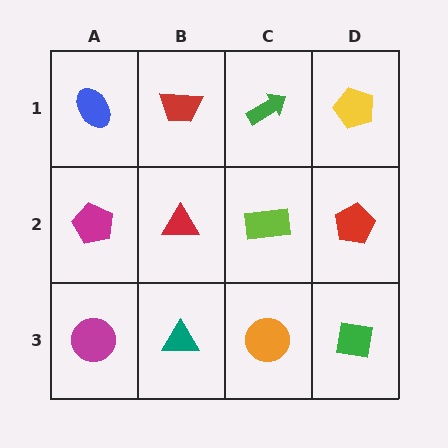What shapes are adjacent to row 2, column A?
A blue ellipse (row 1, column A), a magenta circle (row 3, column A), a red triangle (row 2, column B).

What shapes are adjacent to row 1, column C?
A lime rectangle (row 2, column C), a red trapezoid (row 1, column B), a yellow pentagon (row 1, column D).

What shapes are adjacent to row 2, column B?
A red trapezoid (row 1, column B), a teal triangle (row 3, column B), a magenta pentagon (row 2, column A), a lime rectangle (row 2, column C).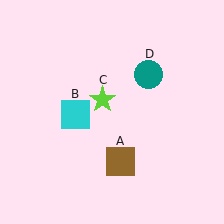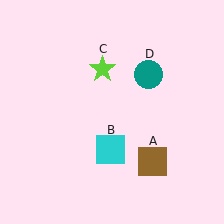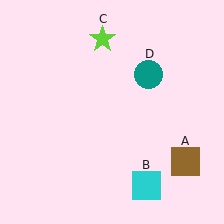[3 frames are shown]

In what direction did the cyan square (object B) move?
The cyan square (object B) moved down and to the right.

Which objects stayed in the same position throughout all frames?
Teal circle (object D) remained stationary.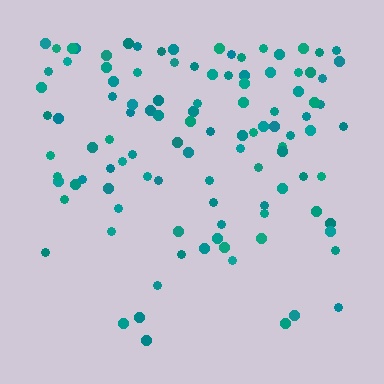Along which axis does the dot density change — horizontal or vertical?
Vertical.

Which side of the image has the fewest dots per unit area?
The bottom.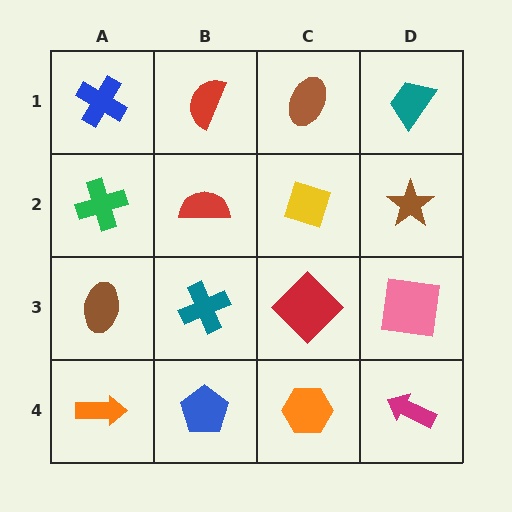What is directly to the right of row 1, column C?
A teal trapezoid.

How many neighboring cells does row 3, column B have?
4.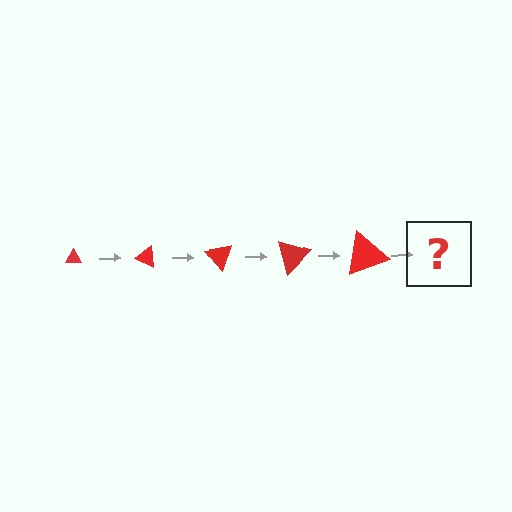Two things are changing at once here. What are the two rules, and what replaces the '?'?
The two rules are that the triangle grows larger each step and it rotates 25 degrees each step. The '?' should be a triangle, larger than the previous one and rotated 125 degrees from the start.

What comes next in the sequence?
The next element should be a triangle, larger than the previous one and rotated 125 degrees from the start.